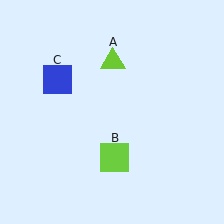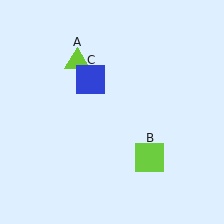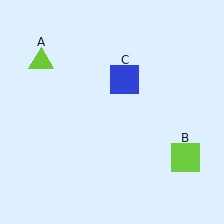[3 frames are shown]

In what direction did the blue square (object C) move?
The blue square (object C) moved right.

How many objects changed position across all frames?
3 objects changed position: lime triangle (object A), lime square (object B), blue square (object C).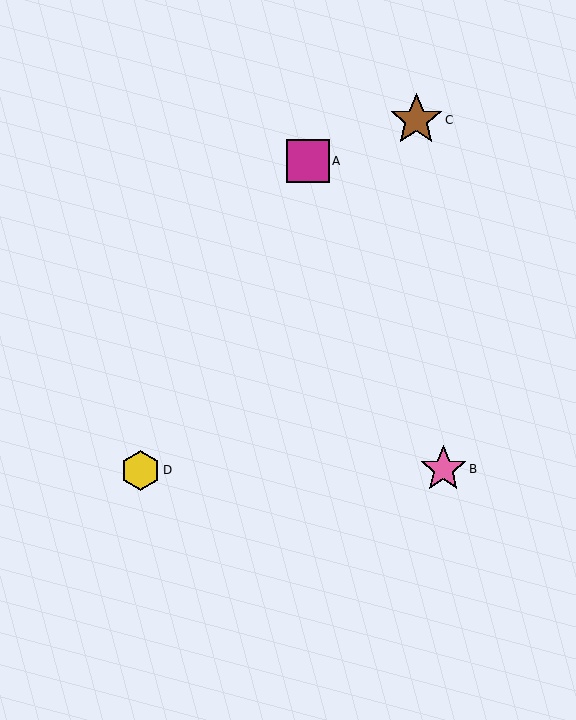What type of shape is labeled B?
Shape B is a pink star.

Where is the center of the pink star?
The center of the pink star is at (443, 469).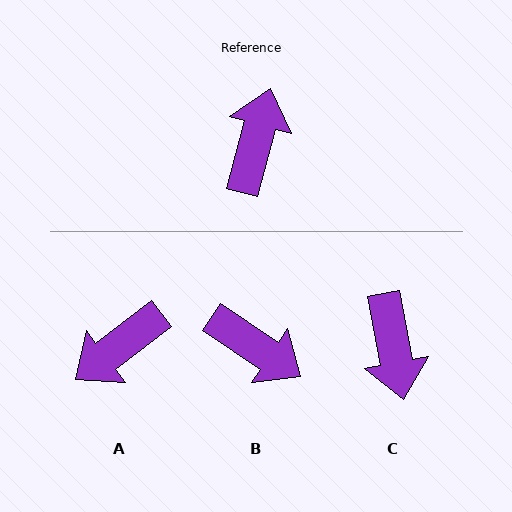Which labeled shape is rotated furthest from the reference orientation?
C, about 154 degrees away.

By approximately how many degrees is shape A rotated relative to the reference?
Approximately 143 degrees counter-clockwise.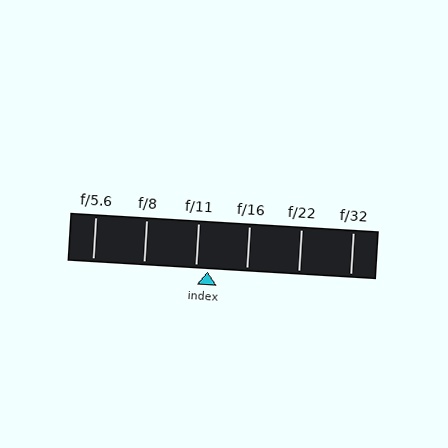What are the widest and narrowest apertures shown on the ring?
The widest aperture shown is f/5.6 and the narrowest is f/32.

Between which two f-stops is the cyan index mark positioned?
The index mark is between f/11 and f/16.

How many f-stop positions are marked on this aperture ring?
There are 6 f-stop positions marked.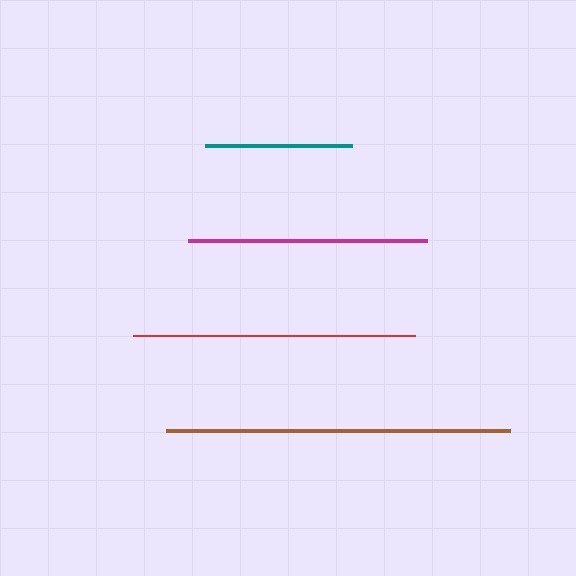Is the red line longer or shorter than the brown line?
The brown line is longer than the red line.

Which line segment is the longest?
The brown line is the longest at approximately 344 pixels.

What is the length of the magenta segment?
The magenta segment is approximately 240 pixels long.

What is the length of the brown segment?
The brown segment is approximately 344 pixels long.